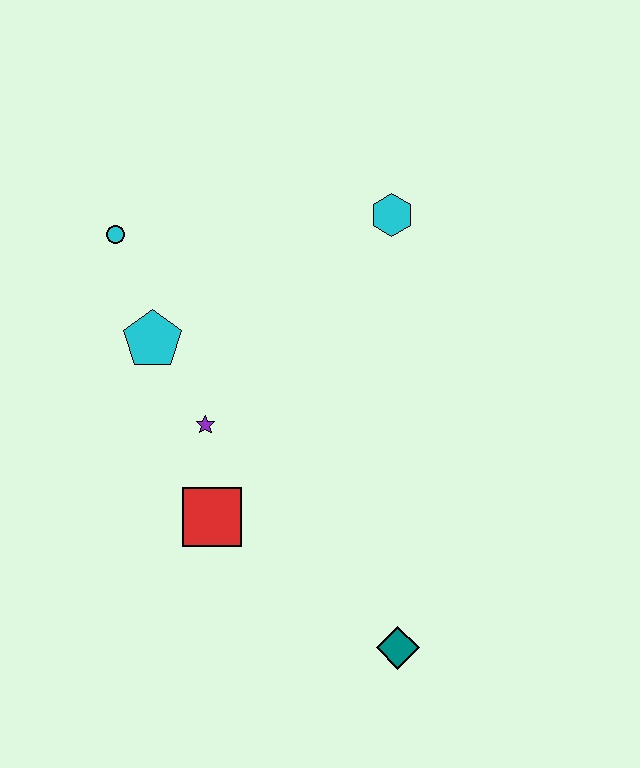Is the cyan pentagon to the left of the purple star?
Yes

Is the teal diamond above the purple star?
No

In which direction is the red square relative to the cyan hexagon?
The red square is below the cyan hexagon.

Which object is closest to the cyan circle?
The cyan pentagon is closest to the cyan circle.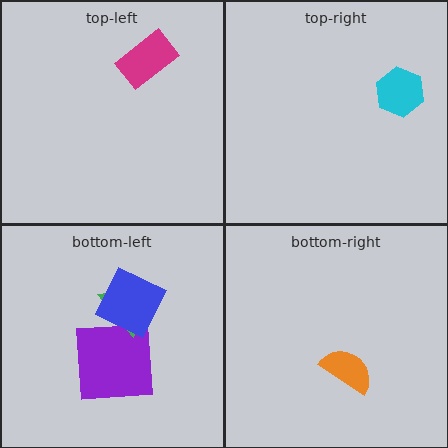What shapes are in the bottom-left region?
The purple square, the green triangle, the blue diamond.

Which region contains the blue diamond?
The bottom-left region.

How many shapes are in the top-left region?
1.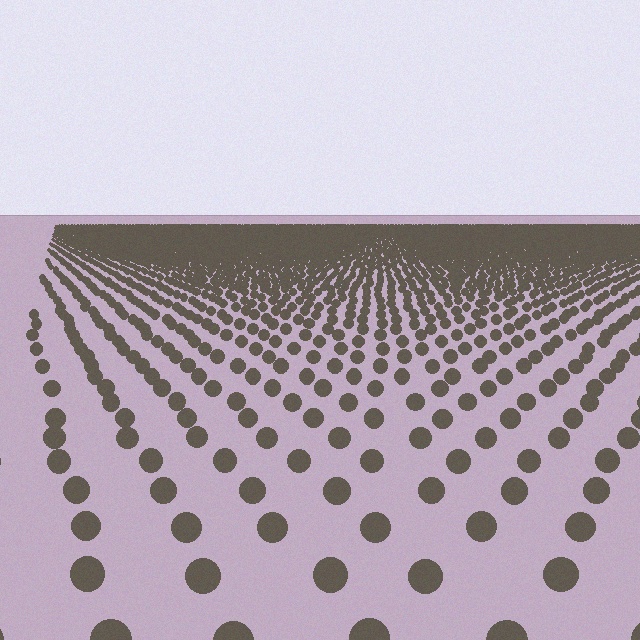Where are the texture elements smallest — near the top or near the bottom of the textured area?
Near the top.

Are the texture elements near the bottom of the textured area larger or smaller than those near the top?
Larger. Near the bottom, elements are closer to the viewer and appear at a bigger on-screen size.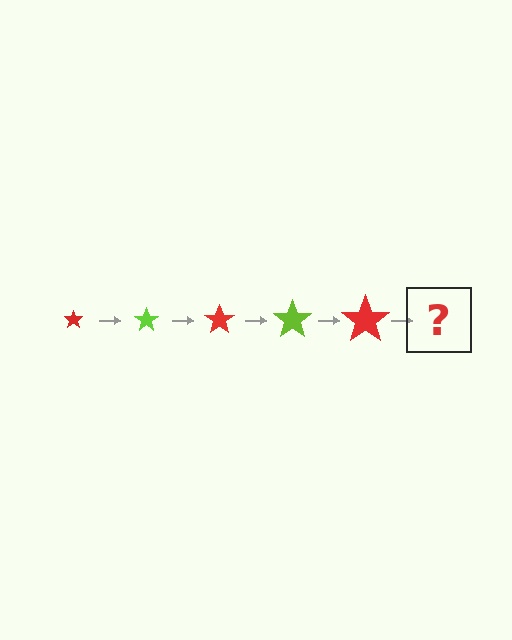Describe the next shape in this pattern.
It should be a lime star, larger than the previous one.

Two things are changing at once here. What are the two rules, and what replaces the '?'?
The two rules are that the star grows larger each step and the color cycles through red and lime. The '?' should be a lime star, larger than the previous one.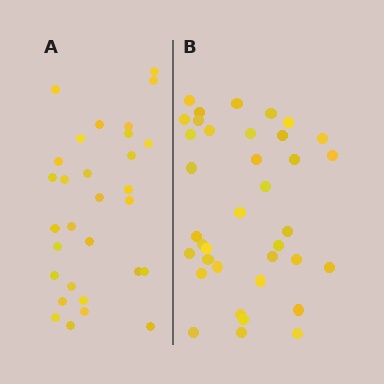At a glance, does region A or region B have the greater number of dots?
Region B (the right region) has more dots.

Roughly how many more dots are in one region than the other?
Region B has roughly 8 or so more dots than region A.